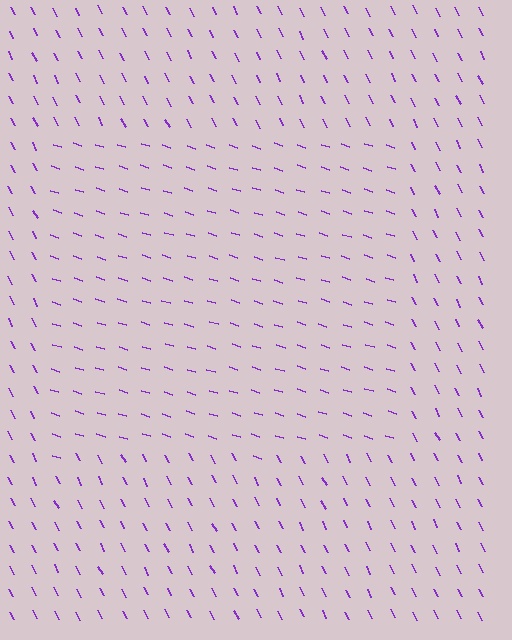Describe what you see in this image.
The image is filled with small purple line segments. A rectangle region in the image has lines oriented differently from the surrounding lines, creating a visible texture boundary.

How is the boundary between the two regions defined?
The boundary is defined purely by a change in line orientation (approximately 45 degrees difference). All lines are the same color and thickness.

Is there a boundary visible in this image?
Yes, there is a texture boundary formed by a change in line orientation.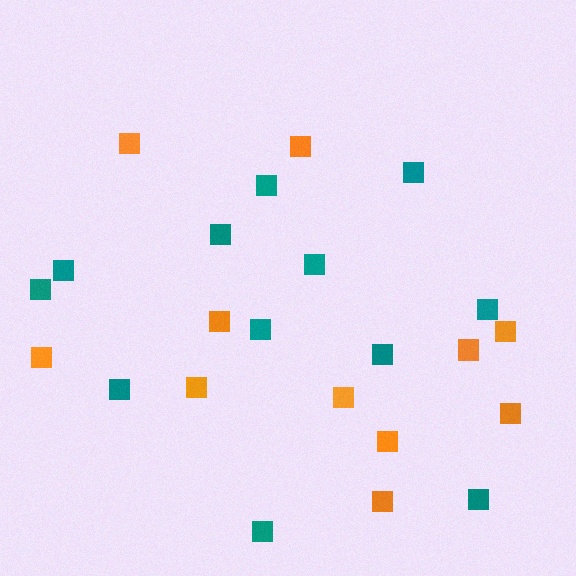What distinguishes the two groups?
There are 2 groups: one group of teal squares (12) and one group of orange squares (11).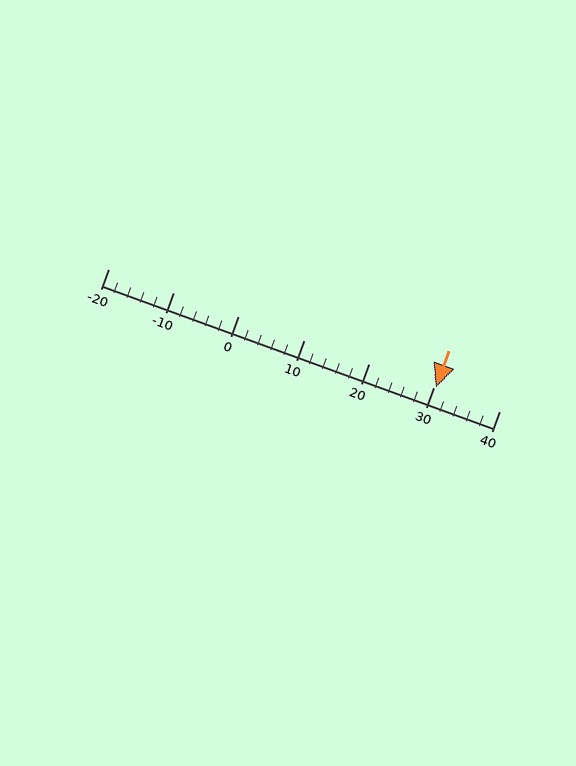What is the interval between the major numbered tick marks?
The major tick marks are spaced 10 units apart.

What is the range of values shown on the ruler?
The ruler shows values from -20 to 40.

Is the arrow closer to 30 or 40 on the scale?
The arrow is closer to 30.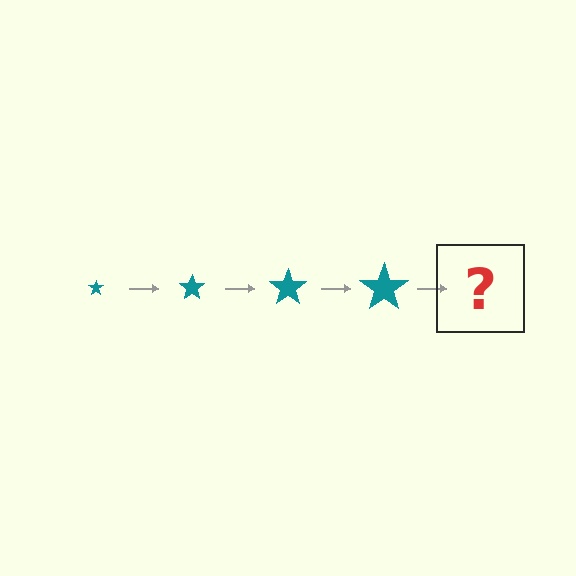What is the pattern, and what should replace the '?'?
The pattern is that the star gets progressively larger each step. The '?' should be a teal star, larger than the previous one.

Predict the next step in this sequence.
The next step is a teal star, larger than the previous one.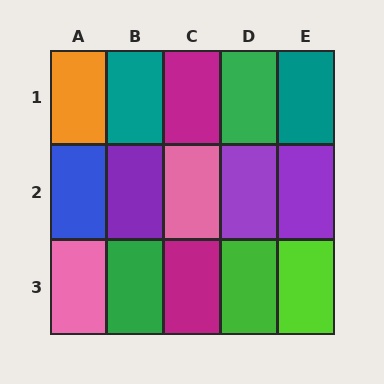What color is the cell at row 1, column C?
Magenta.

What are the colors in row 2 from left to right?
Blue, purple, pink, purple, purple.